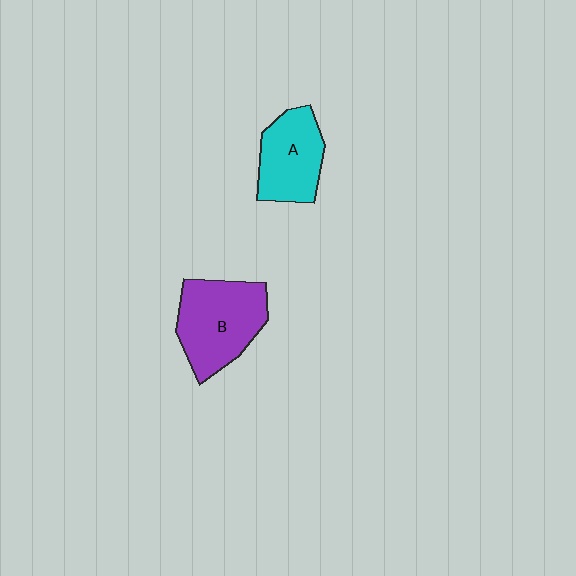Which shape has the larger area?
Shape B (purple).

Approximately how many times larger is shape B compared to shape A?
Approximately 1.3 times.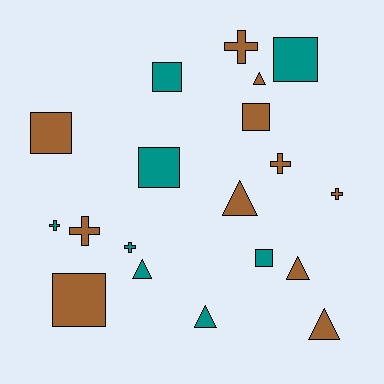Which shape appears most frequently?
Square, with 7 objects.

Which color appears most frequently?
Brown, with 11 objects.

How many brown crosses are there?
There are 4 brown crosses.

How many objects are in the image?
There are 19 objects.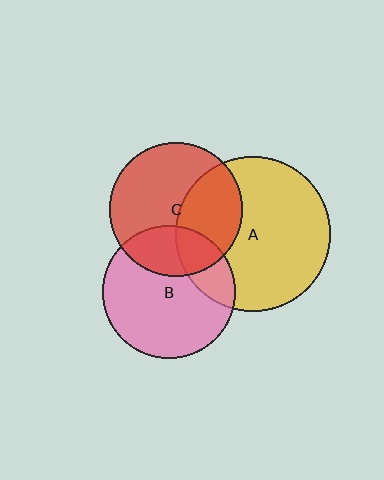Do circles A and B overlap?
Yes.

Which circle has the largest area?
Circle A (yellow).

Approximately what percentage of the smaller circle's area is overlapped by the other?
Approximately 20%.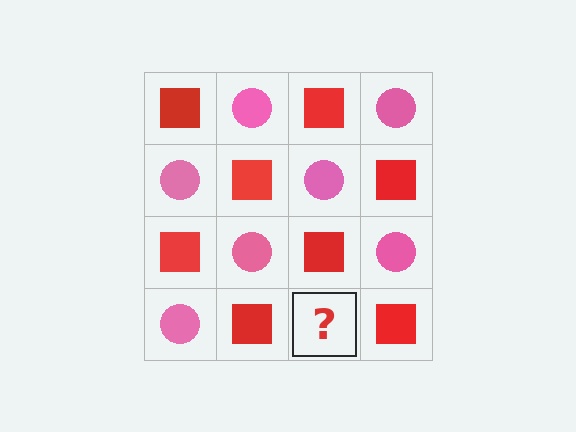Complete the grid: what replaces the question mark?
The question mark should be replaced with a pink circle.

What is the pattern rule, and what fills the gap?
The rule is that it alternates red square and pink circle in a checkerboard pattern. The gap should be filled with a pink circle.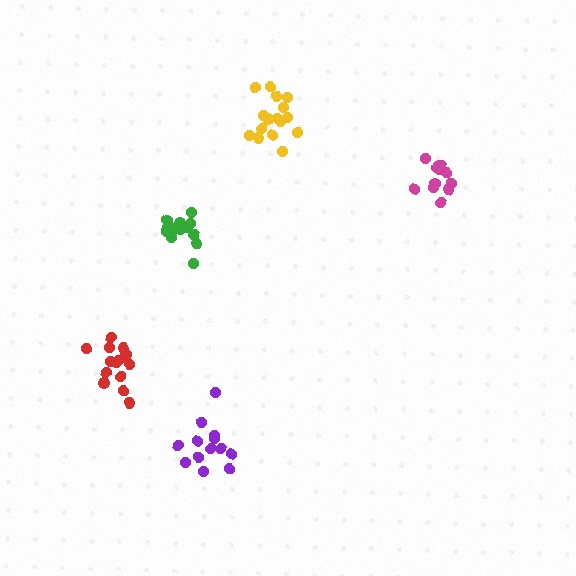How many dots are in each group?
Group 1: 12 dots, Group 2: 16 dots, Group 3: 15 dots, Group 4: 13 dots, Group 5: 14 dots (70 total).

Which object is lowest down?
The purple cluster is bottommost.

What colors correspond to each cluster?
The clusters are colored: magenta, yellow, red, purple, green.